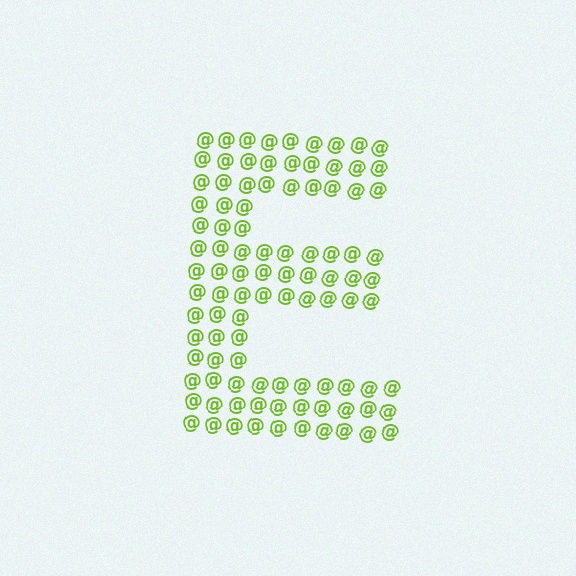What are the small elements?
The small elements are at signs.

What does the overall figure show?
The overall figure shows the letter E.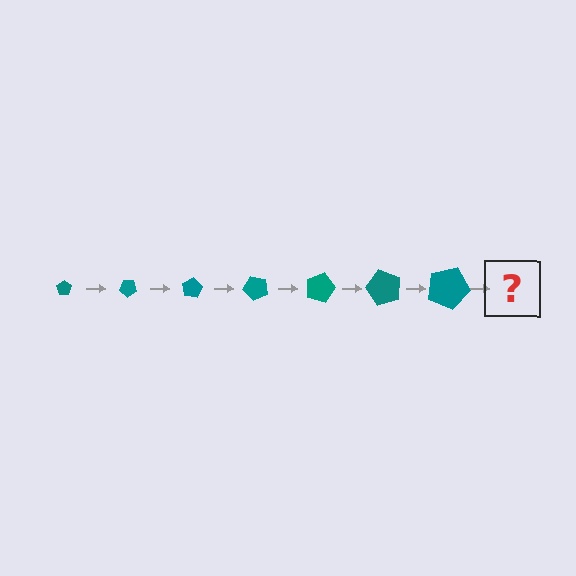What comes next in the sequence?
The next element should be a pentagon, larger than the previous one and rotated 280 degrees from the start.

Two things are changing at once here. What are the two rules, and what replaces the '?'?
The two rules are that the pentagon grows larger each step and it rotates 40 degrees each step. The '?' should be a pentagon, larger than the previous one and rotated 280 degrees from the start.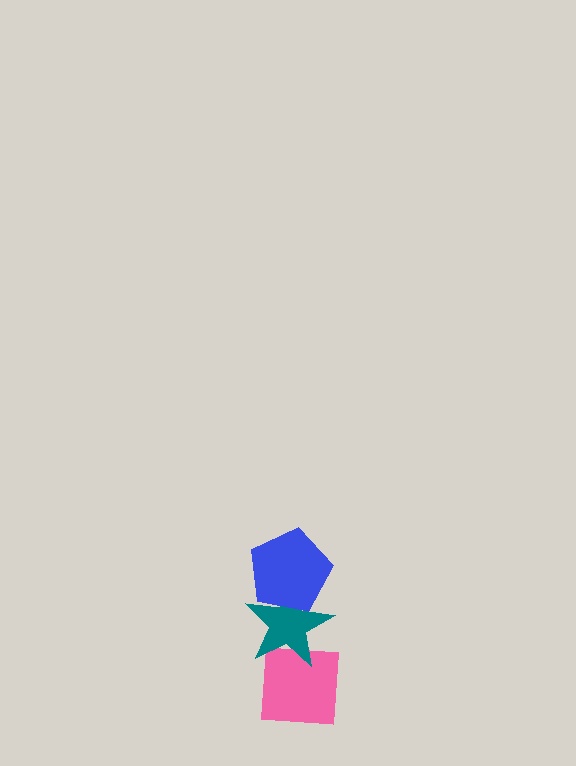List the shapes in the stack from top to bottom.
From top to bottom: the blue pentagon, the teal star, the pink square.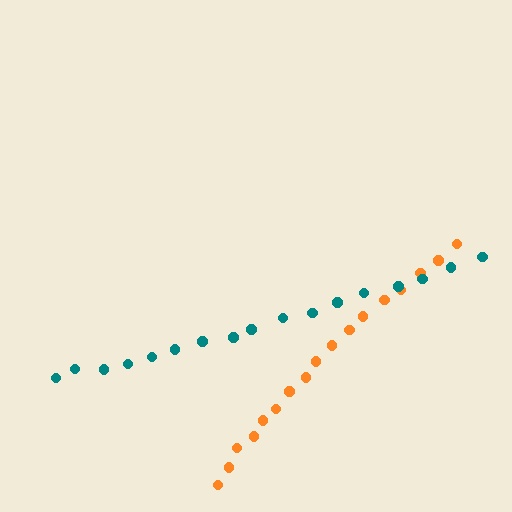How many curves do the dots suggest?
There are 2 distinct paths.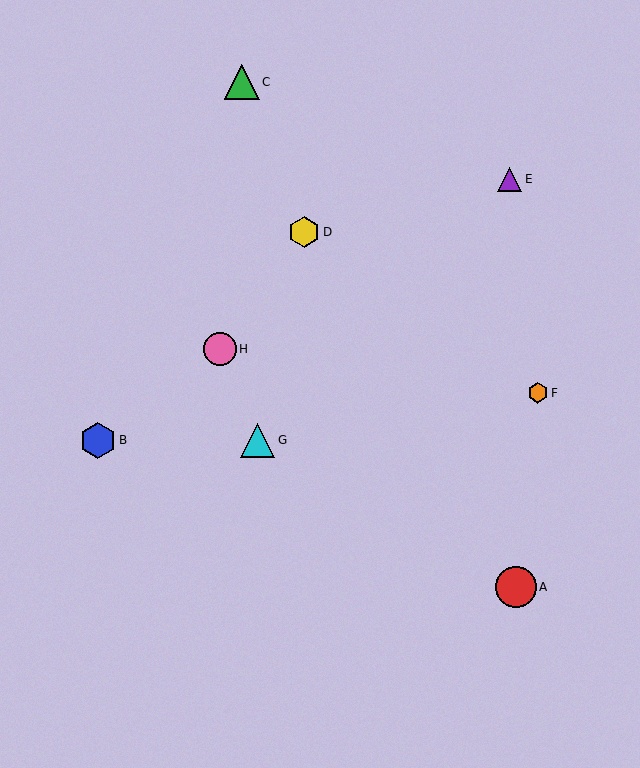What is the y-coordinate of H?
Object H is at y≈349.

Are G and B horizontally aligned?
Yes, both are at y≈440.